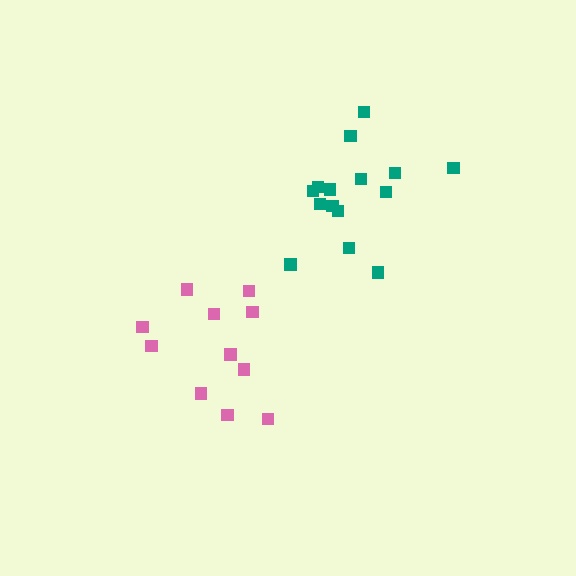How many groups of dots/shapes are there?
There are 2 groups.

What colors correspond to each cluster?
The clusters are colored: teal, pink.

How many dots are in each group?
Group 1: 15 dots, Group 2: 11 dots (26 total).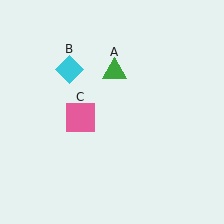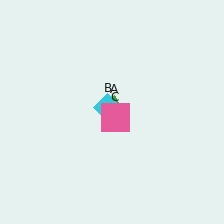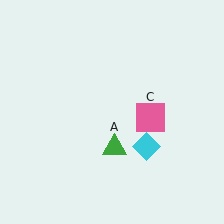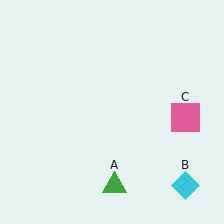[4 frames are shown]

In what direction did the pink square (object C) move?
The pink square (object C) moved right.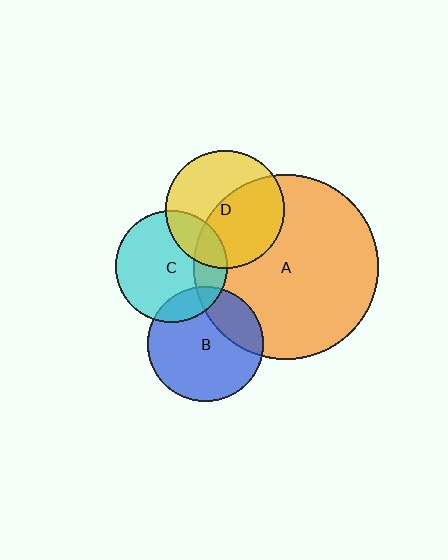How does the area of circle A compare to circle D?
Approximately 2.4 times.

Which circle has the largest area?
Circle A (orange).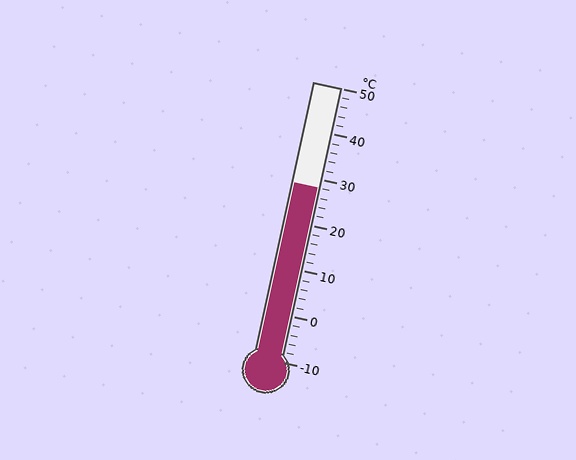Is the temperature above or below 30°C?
The temperature is below 30°C.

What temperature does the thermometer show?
The thermometer shows approximately 28°C.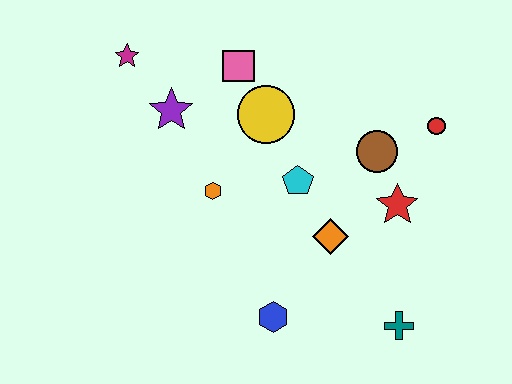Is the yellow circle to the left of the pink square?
No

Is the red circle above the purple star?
No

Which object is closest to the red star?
The brown circle is closest to the red star.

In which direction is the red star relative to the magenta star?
The red star is to the right of the magenta star.